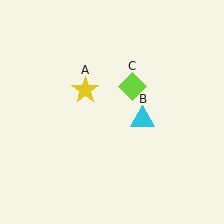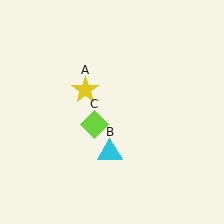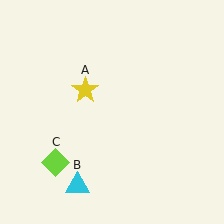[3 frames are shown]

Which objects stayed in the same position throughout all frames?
Yellow star (object A) remained stationary.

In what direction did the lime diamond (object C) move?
The lime diamond (object C) moved down and to the left.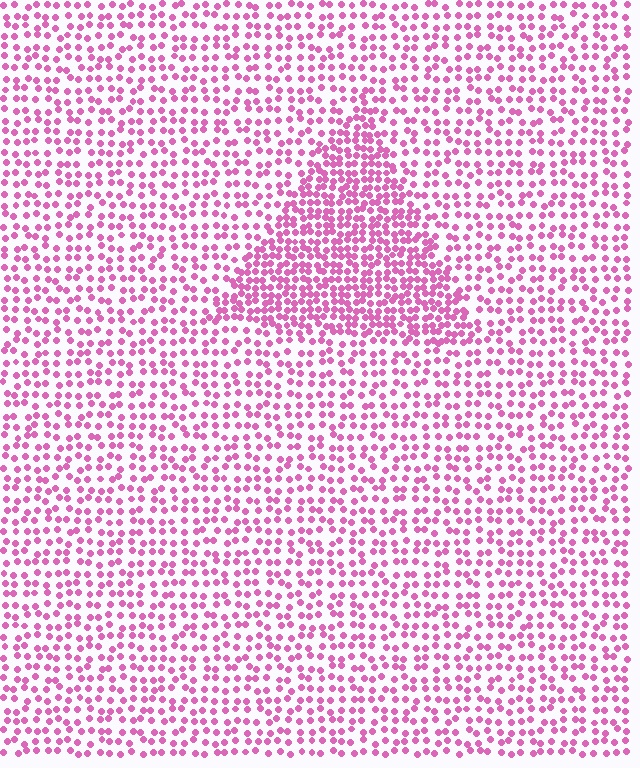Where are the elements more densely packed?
The elements are more densely packed inside the triangle boundary.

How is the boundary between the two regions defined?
The boundary is defined by a change in element density (approximately 1.9x ratio). All elements are the same color, size, and shape.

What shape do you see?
I see a triangle.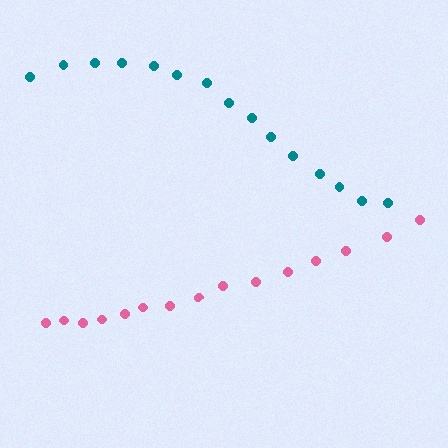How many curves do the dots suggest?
There are 2 distinct paths.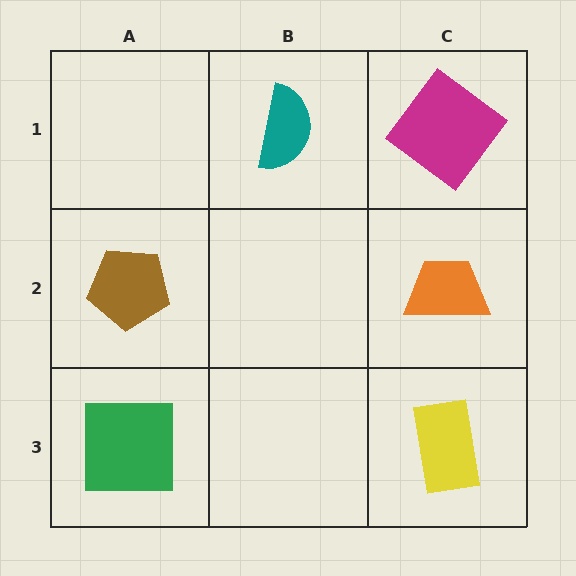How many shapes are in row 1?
2 shapes.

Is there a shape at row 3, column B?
No, that cell is empty.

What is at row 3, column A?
A green square.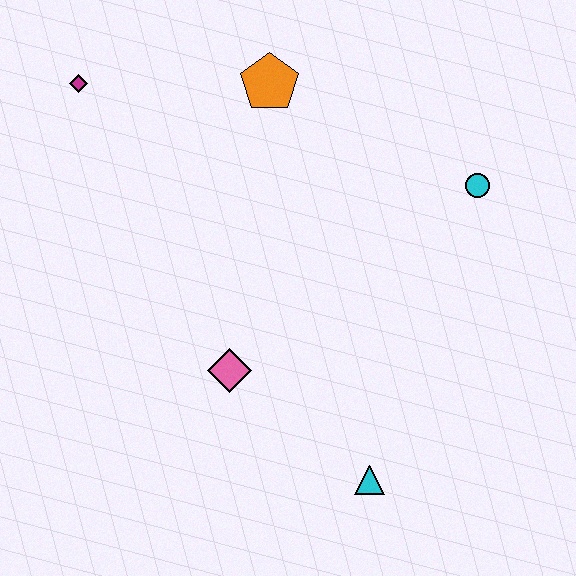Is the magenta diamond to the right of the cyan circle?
No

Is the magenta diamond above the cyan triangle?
Yes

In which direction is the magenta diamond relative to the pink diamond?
The magenta diamond is above the pink diamond.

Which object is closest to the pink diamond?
The cyan triangle is closest to the pink diamond.